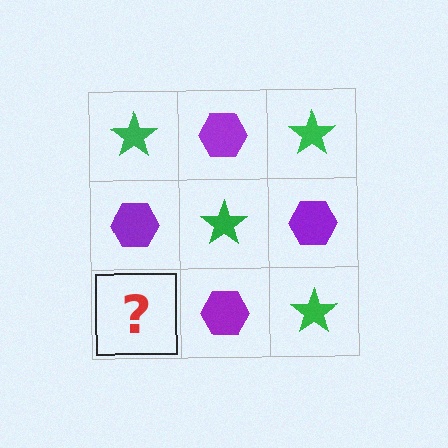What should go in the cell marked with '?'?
The missing cell should contain a green star.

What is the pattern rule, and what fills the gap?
The rule is that it alternates green star and purple hexagon in a checkerboard pattern. The gap should be filled with a green star.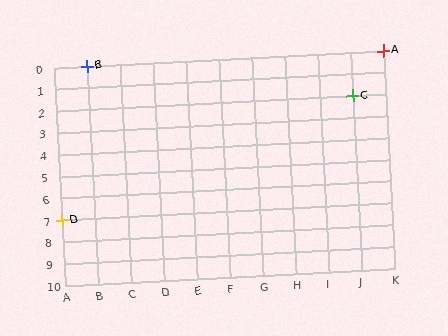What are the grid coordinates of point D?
Point D is at grid coordinates (A, 7).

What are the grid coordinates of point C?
Point C is at grid coordinates (J, 2).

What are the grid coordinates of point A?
Point A is at grid coordinates (K, 0).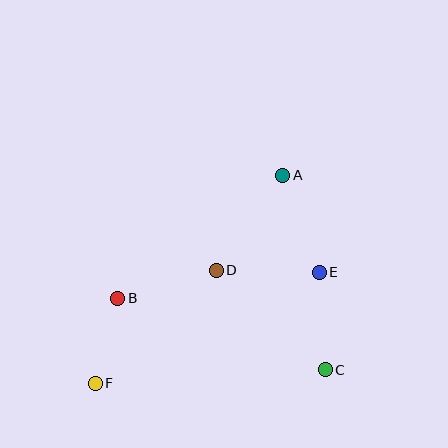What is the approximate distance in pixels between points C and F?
The distance between C and F is approximately 230 pixels.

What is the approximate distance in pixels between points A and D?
The distance between A and D is approximately 116 pixels.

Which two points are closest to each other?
Points B and F are closest to each other.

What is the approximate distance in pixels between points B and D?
The distance between B and D is approximately 103 pixels.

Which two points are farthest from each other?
Points A and F are farthest from each other.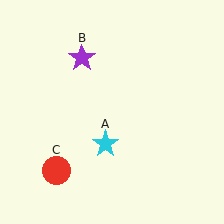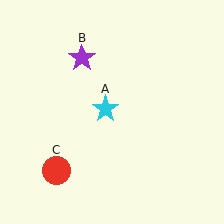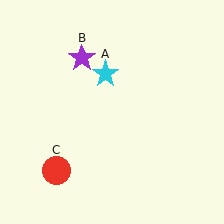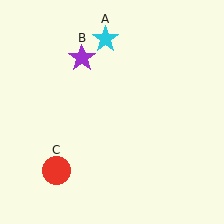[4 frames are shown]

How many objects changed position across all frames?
1 object changed position: cyan star (object A).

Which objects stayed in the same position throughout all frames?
Purple star (object B) and red circle (object C) remained stationary.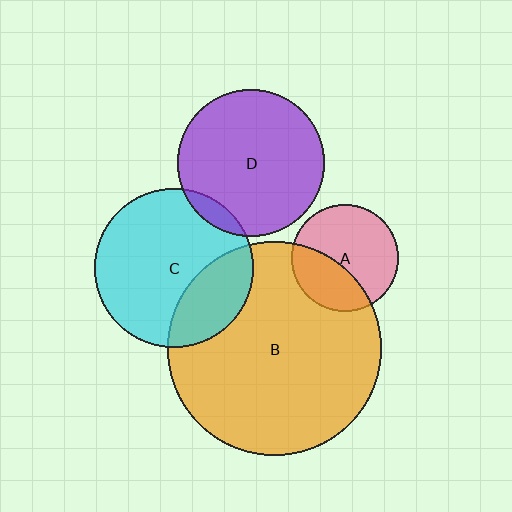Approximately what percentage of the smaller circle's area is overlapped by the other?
Approximately 25%.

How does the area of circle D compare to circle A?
Approximately 1.9 times.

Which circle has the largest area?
Circle B (orange).